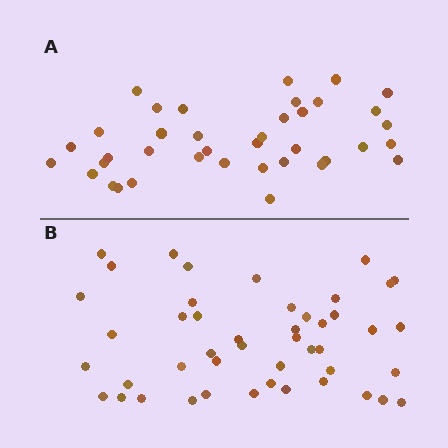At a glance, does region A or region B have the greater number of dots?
Region B (the bottom region) has more dots.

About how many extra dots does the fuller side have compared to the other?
Region B has roughly 8 or so more dots than region A.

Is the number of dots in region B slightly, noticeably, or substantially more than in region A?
Region B has only slightly more — the two regions are fairly close. The ratio is roughly 1.2 to 1.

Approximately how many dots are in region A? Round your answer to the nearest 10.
About 40 dots. (The exact count is 38, which rounds to 40.)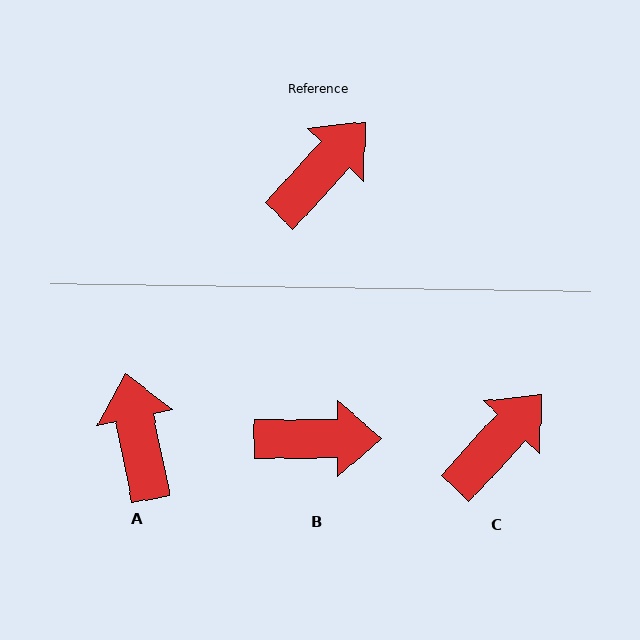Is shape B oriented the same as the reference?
No, it is off by about 47 degrees.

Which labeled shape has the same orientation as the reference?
C.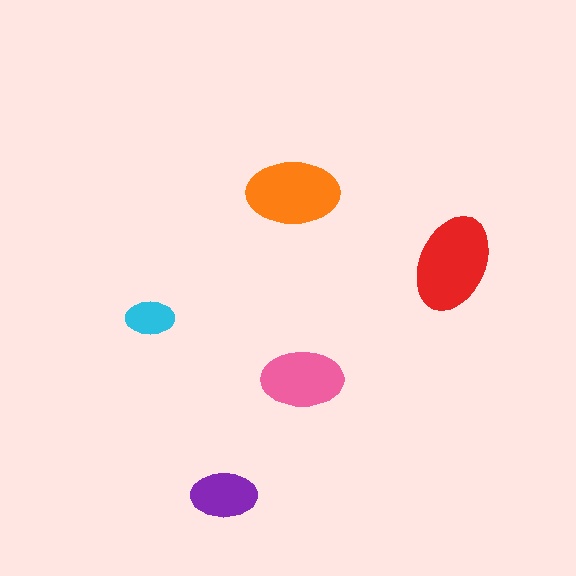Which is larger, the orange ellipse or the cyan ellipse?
The orange one.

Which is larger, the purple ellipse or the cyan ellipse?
The purple one.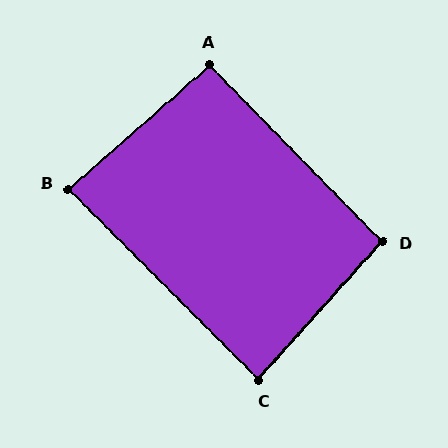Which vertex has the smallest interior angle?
B, at approximately 86 degrees.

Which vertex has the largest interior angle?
D, at approximately 94 degrees.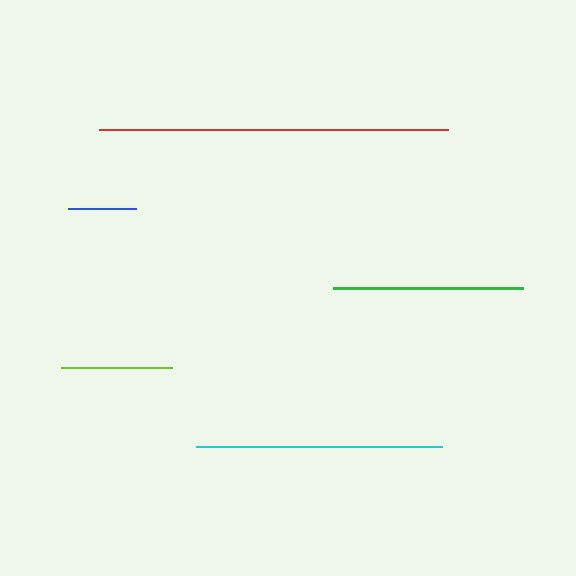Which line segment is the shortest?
The blue line is the shortest at approximately 68 pixels.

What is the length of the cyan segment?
The cyan segment is approximately 246 pixels long.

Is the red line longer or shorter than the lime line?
The red line is longer than the lime line.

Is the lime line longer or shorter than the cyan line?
The cyan line is longer than the lime line.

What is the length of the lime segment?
The lime segment is approximately 112 pixels long.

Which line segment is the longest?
The red line is the longest at approximately 349 pixels.